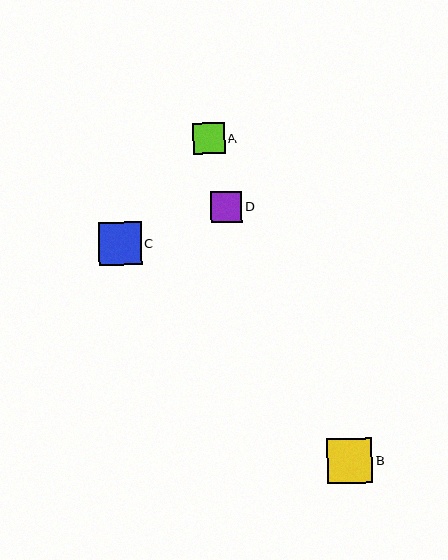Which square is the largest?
Square B is the largest with a size of approximately 45 pixels.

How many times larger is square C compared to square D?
Square C is approximately 1.4 times the size of square D.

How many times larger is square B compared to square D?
Square B is approximately 1.5 times the size of square D.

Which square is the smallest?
Square D is the smallest with a size of approximately 31 pixels.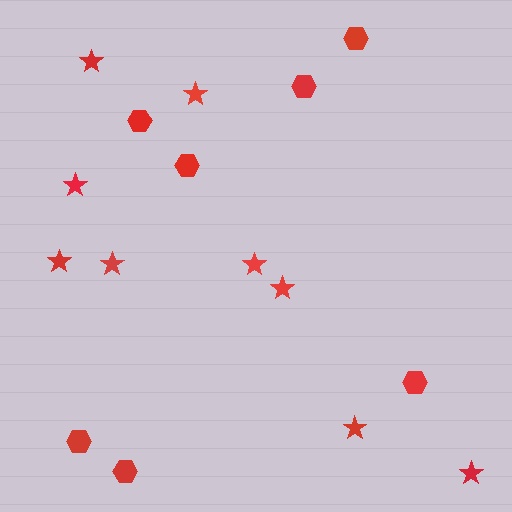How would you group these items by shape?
There are 2 groups: one group of hexagons (7) and one group of stars (9).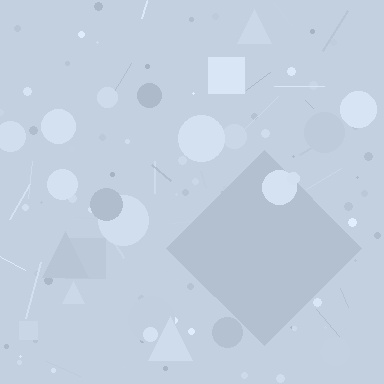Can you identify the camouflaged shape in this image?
The camouflaged shape is a diamond.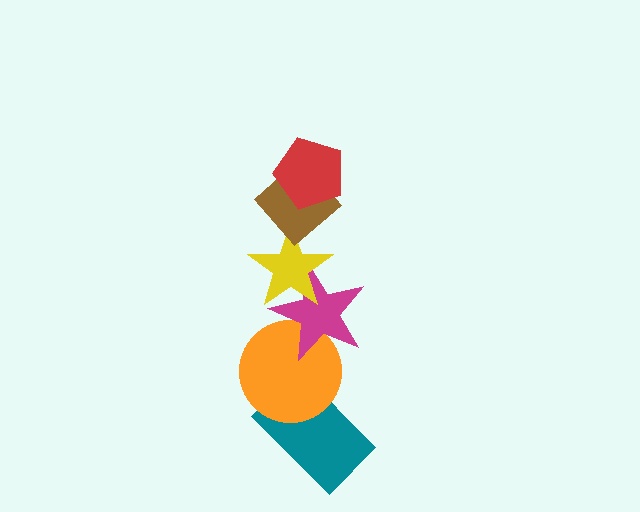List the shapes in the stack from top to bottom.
From top to bottom: the red pentagon, the brown diamond, the yellow star, the magenta star, the orange circle, the teal rectangle.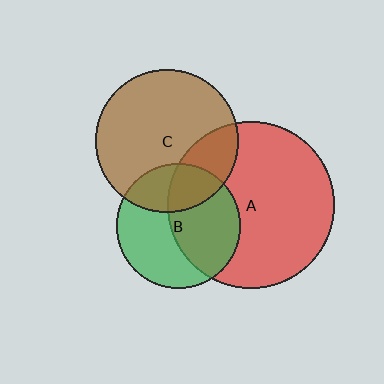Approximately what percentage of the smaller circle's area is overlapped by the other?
Approximately 25%.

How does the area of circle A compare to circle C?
Approximately 1.3 times.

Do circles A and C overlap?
Yes.